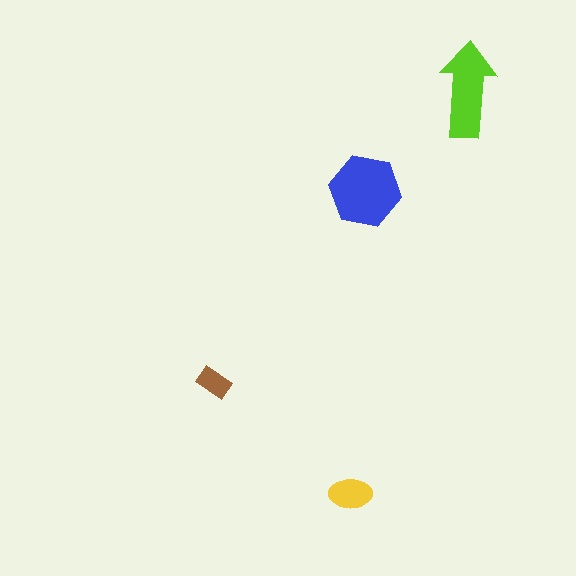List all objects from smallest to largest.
The brown rectangle, the yellow ellipse, the lime arrow, the blue hexagon.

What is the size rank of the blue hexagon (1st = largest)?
1st.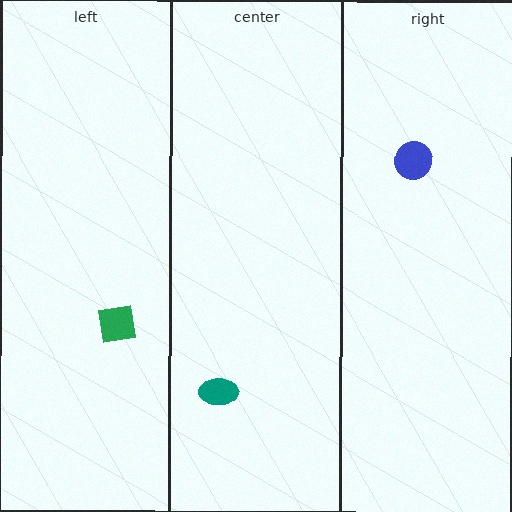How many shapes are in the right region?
1.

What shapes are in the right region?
The blue circle.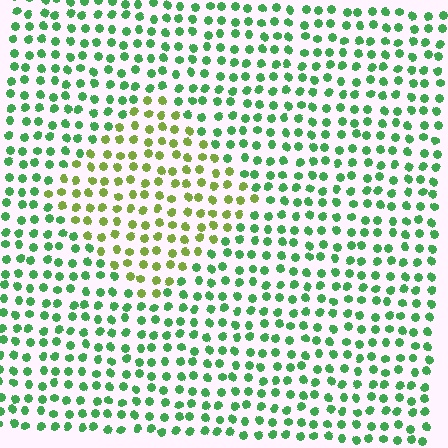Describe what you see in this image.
The image is filled with small green elements in a uniform arrangement. A diamond-shaped region is visible where the elements are tinted to a slightly different hue, forming a subtle color boundary.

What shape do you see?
I see a diamond.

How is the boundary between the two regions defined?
The boundary is defined purely by a slight shift in hue (about 44 degrees). Spacing, size, and orientation are identical on both sides.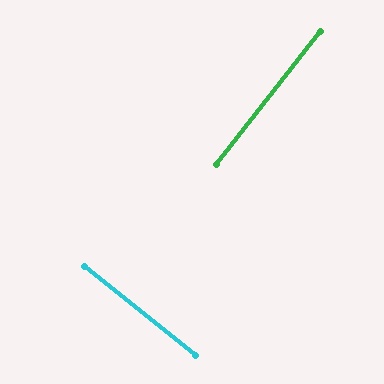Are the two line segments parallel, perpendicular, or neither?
Perpendicular — they meet at approximately 89°.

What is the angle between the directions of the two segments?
Approximately 89 degrees.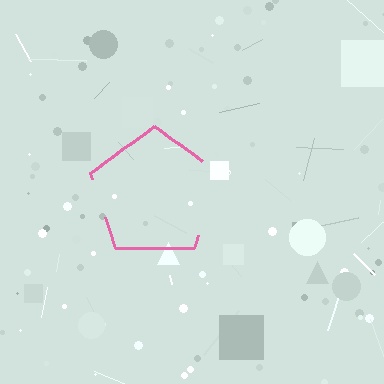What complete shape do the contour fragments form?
The contour fragments form a pentagon.